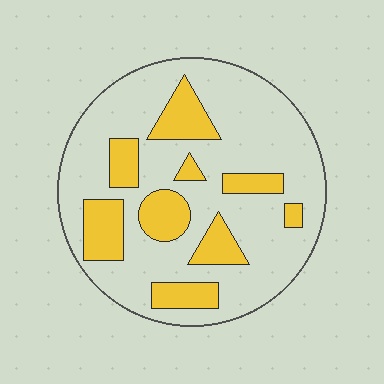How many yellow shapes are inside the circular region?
9.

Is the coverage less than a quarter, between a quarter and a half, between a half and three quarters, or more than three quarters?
Between a quarter and a half.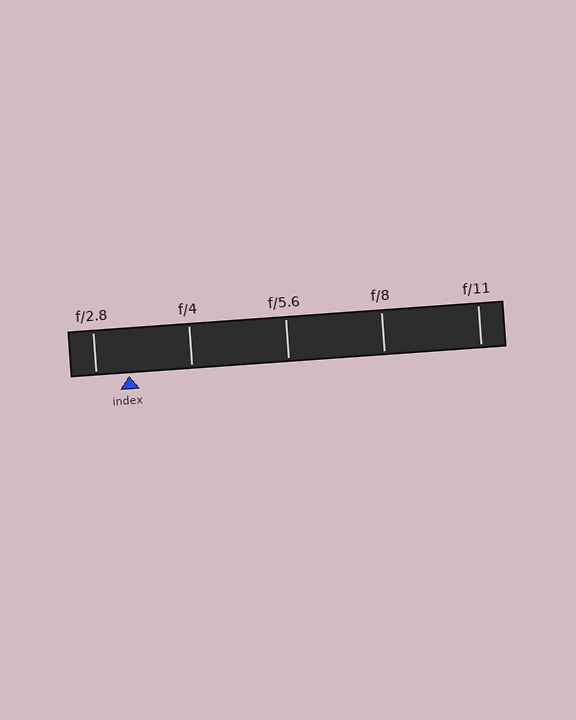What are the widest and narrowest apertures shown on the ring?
The widest aperture shown is f/2.8 and the narrowest is f/11.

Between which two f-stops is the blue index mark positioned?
The index mark is between f/2.8 and f/4.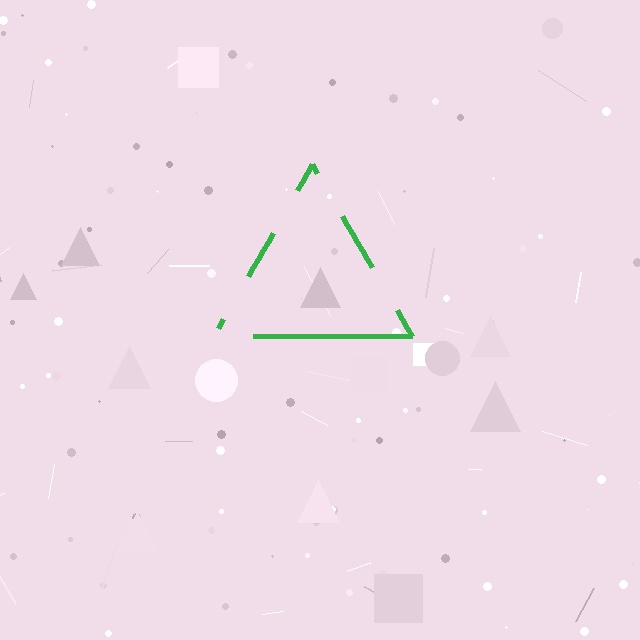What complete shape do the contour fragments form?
The contour fragments form a triangle.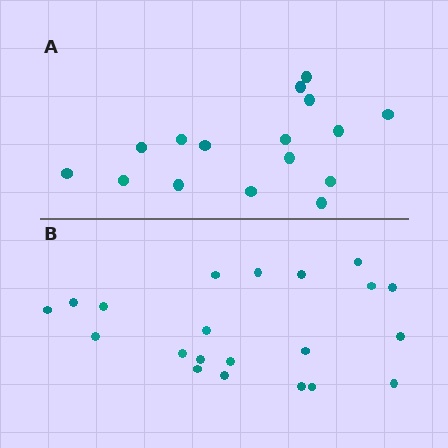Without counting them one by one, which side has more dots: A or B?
Region B (the bottom region) has more dots.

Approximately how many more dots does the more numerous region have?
Region B has about 5 more dots than region A.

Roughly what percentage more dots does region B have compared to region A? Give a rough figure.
About 30% more.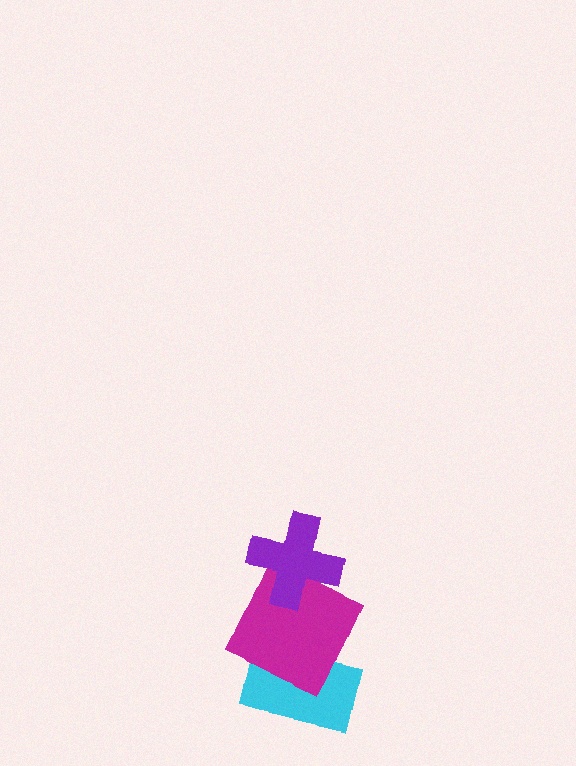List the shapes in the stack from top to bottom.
From top to bottom: the purple cross, the magenta square, the cyan rectangle.